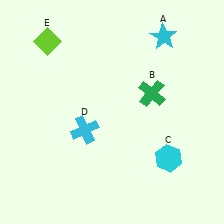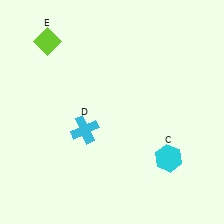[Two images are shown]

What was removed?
The cyan star (A), the green cross (B) were removed in Image 2.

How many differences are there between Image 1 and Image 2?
There are 2 differences between the two images.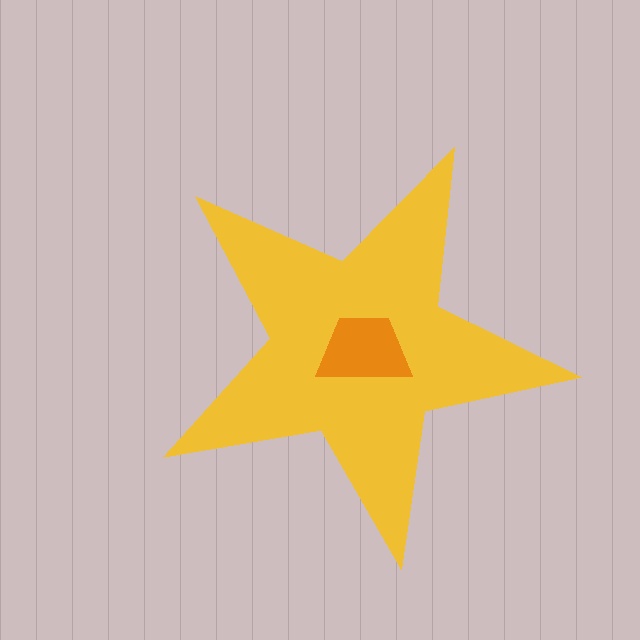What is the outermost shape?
The yellow star.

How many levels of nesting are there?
2.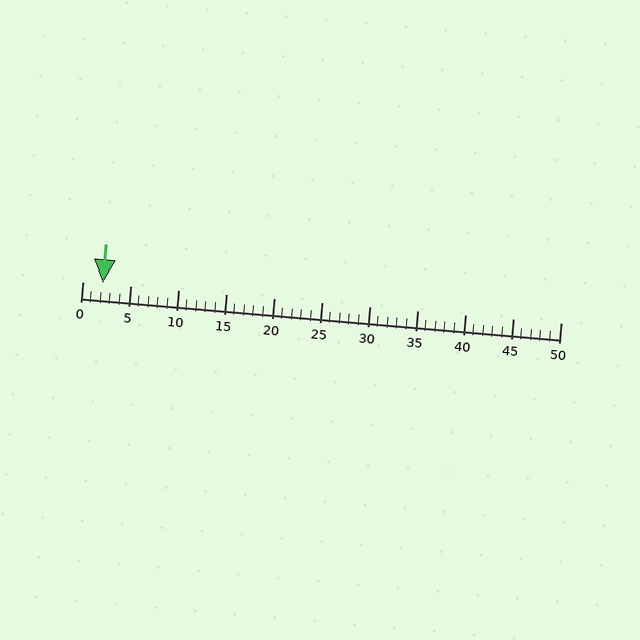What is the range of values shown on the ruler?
The ruler shows values from 0 to 50.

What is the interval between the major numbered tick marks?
The major tick marks are spaced 5 units apart.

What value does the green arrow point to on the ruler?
The green arrow points to approximately 2.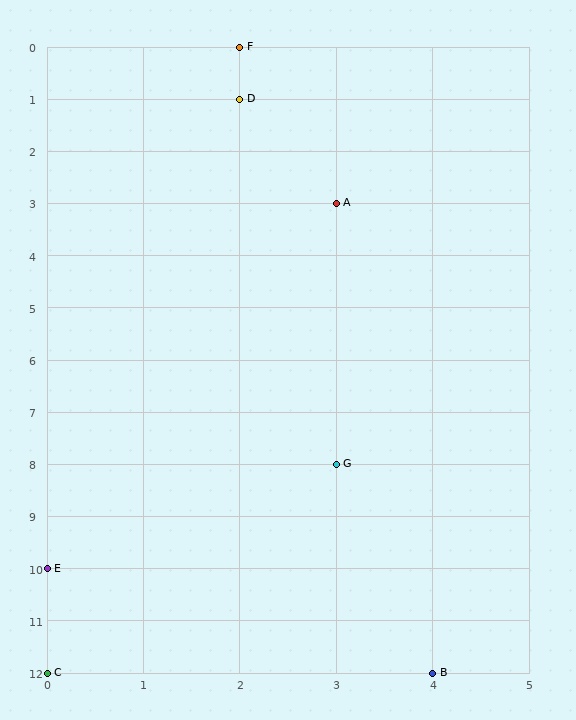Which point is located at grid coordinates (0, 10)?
Point E is at (0, 10).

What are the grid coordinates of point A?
Point A is at grid coordinates (3, 3).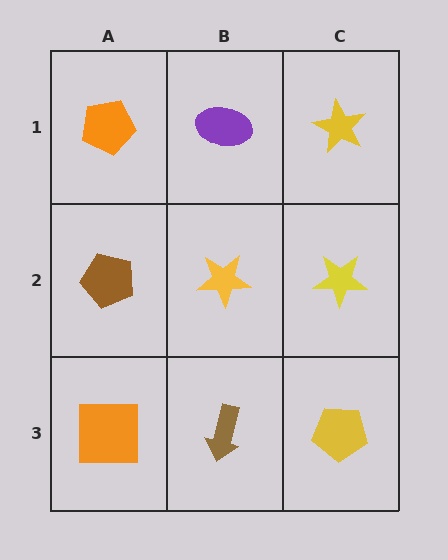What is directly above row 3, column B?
A yellow star.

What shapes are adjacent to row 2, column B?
A purple ellipse (row 1, column B), a brown arrow (row 3, column B), a brown pentagon (row 2, column A), a yellow star (row 2, column C).